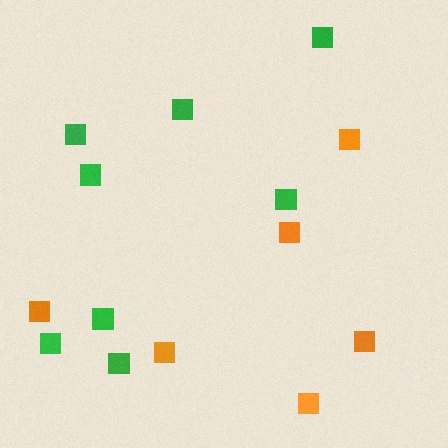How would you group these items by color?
There are 2 groups: one group of orange squares (6) and one group of green squares (8).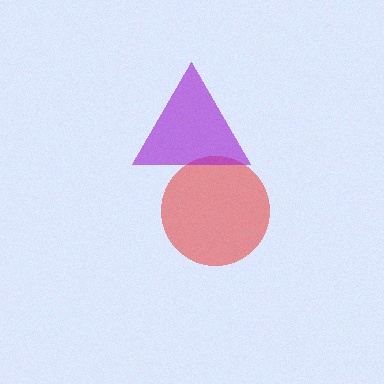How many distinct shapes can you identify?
There are 2 distinct shapes: a red circle, a purple triangle.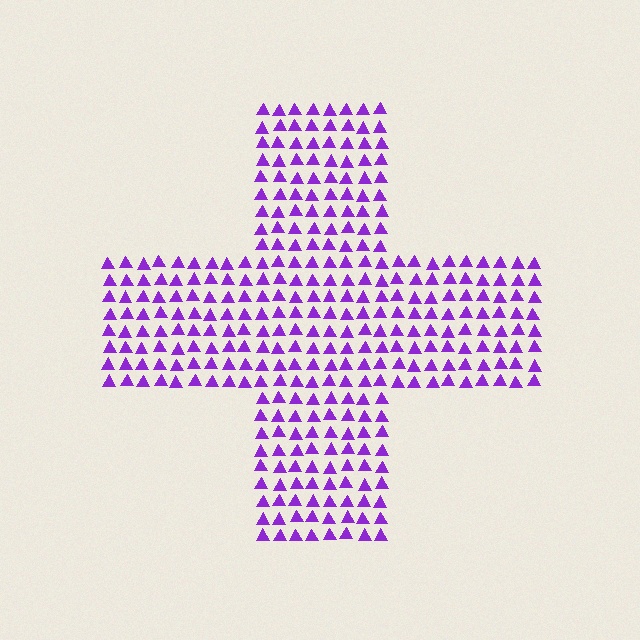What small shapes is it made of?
It is made of small triangles.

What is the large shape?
The large shape is a cross.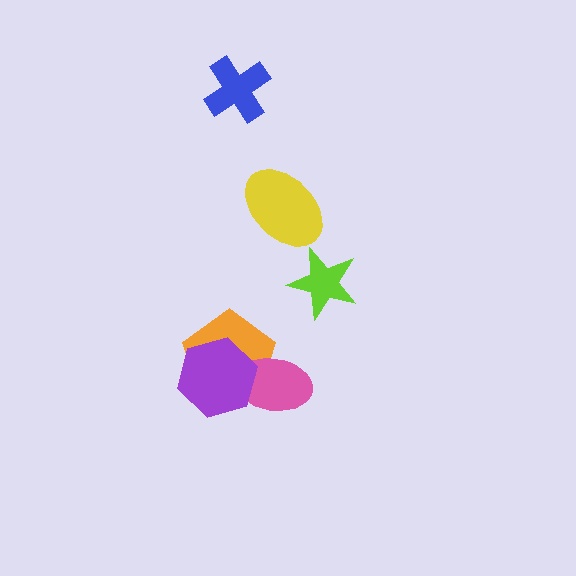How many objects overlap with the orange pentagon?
2 objects overlap with the orange pentagon.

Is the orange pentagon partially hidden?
Yes, it is partially covered by another shape.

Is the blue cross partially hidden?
No, no other shape covers it.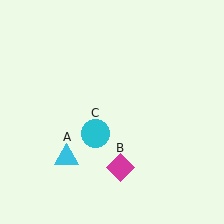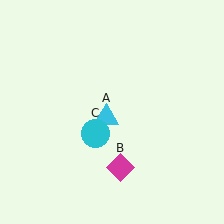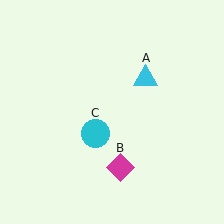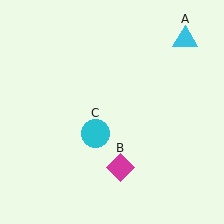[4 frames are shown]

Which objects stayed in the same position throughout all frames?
Magenta diamond (object B) and cyan circle (object C) remained stationary.